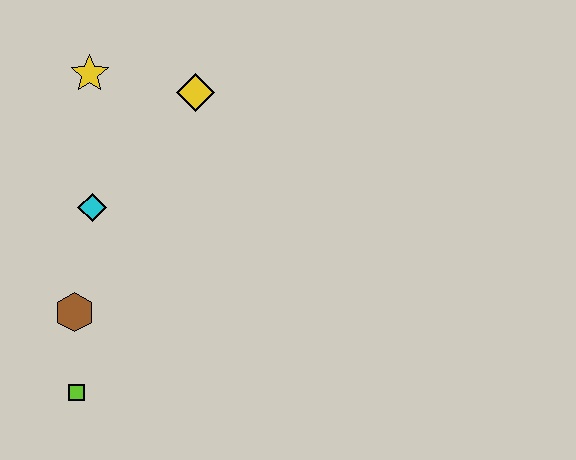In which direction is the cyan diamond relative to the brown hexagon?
The cyan diamond is above the brown hexagon.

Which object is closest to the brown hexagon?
The lime square is closest to the brown hexagon.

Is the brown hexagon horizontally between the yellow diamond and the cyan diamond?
No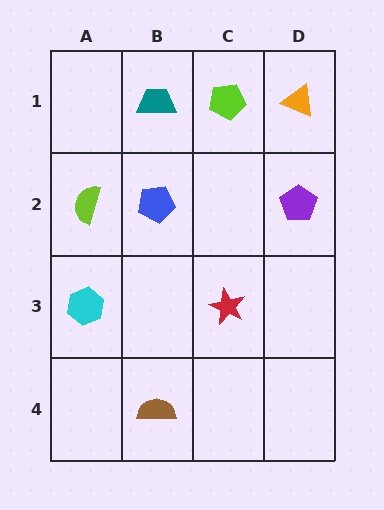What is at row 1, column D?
An orange triangle.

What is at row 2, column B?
A blue pentagon.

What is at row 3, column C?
A red star.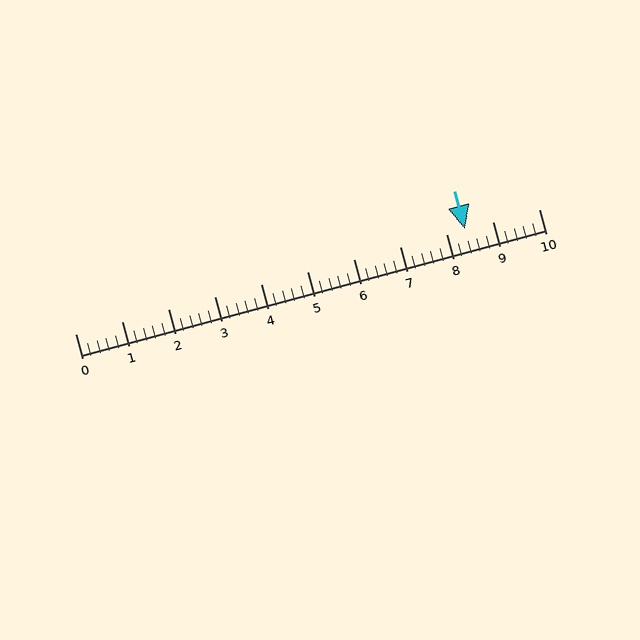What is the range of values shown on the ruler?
The ruler shows values from 0 to 10.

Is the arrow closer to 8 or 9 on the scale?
The arrow is closer to 8.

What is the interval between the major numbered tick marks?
The major tick marks are spaced 1 units apart.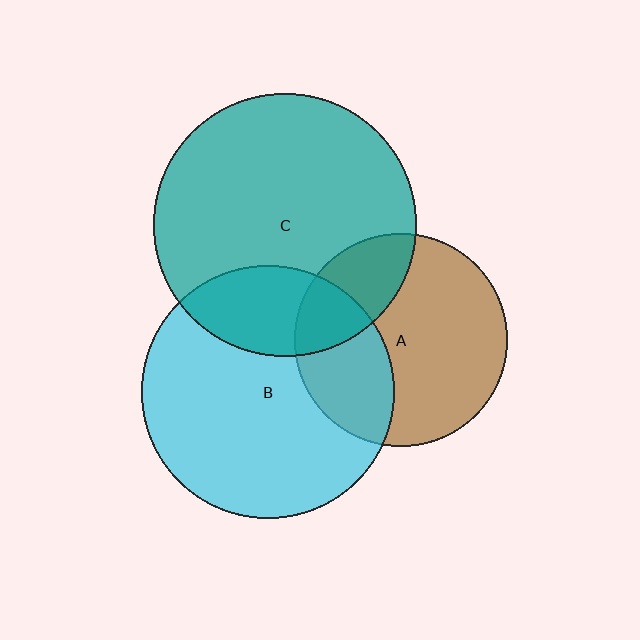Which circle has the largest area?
Circle C (teal).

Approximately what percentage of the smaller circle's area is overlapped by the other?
Approximately 30%.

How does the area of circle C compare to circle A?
Approximately 1.5 times.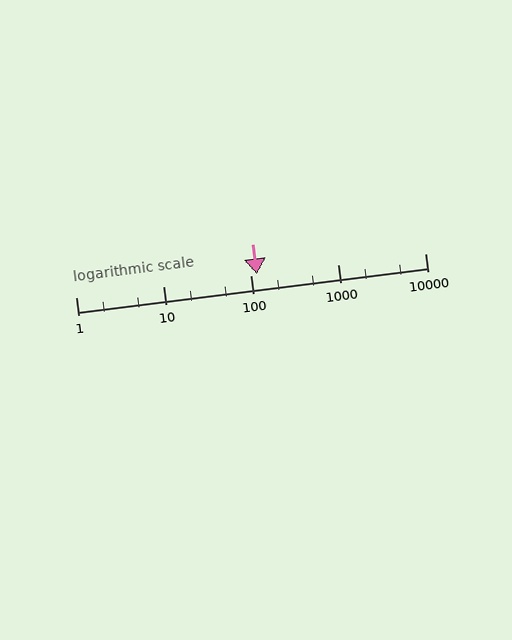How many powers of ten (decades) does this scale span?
The scale spans 4 decades, from 1 to 10000.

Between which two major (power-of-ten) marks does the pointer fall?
The pointer is between 100 and 1000.